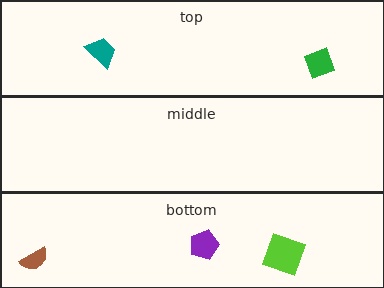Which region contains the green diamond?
The top region.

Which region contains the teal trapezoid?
The top region.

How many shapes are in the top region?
2.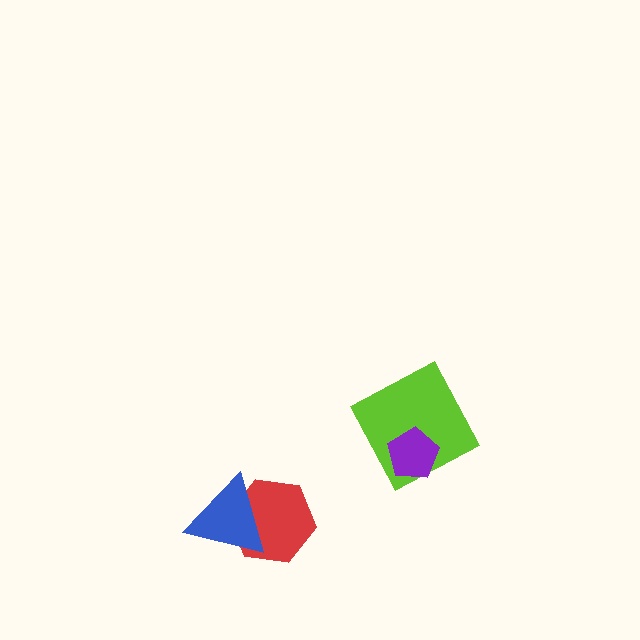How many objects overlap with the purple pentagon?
1 object overlaps with the purple pentagon.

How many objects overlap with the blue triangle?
1 object overlaps with the blue triangle.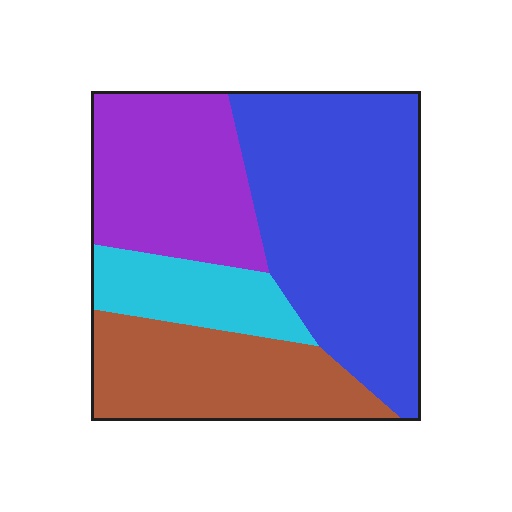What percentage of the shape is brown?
Brown takes up about one fifth (1/5) of the shape.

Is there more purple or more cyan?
Purple.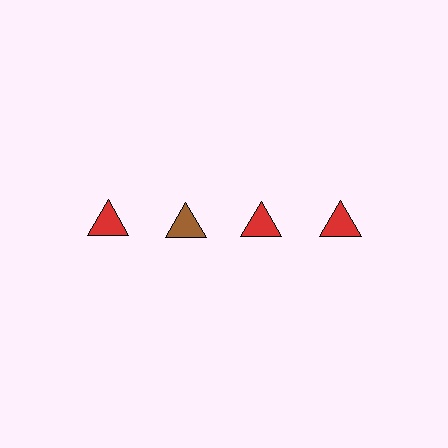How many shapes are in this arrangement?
There are 4 shapes arranged in a grid pattern.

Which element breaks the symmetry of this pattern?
The brown triangle in the top row, second from left column breaks the symmetry. All other shapes are red triangles.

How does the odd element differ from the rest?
It has a different color: brown instead of red.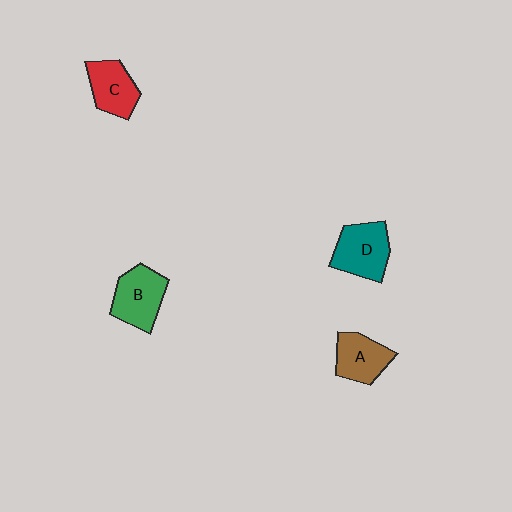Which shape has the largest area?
Shape D (teal).